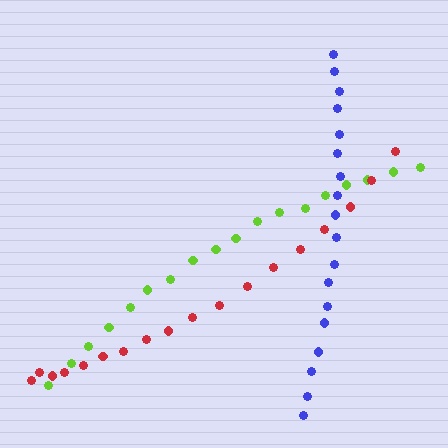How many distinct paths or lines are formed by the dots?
There are 3 distinct paths.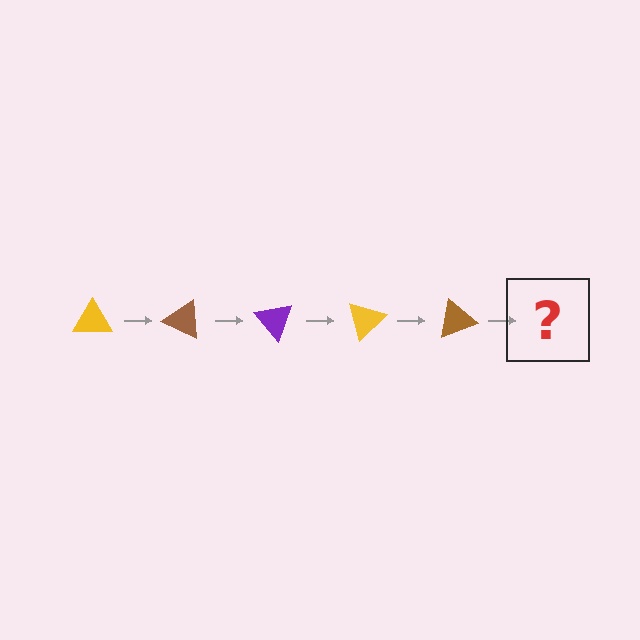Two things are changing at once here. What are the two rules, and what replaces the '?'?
The two rules are that it rotates 25 degrees each step and the color cycles through yellow, brown, and purple. The '?' should be a purple triangle, rotated 125 degrees from the start.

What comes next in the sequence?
The next element should be a purple triangle, rotated 125 degrees from the start.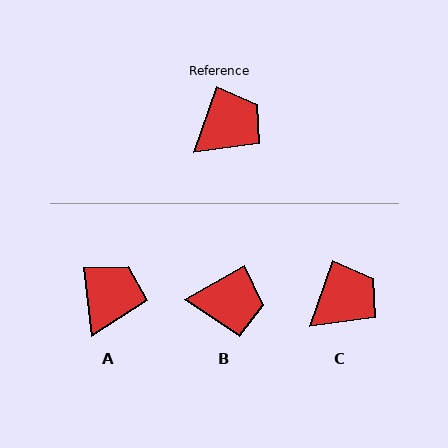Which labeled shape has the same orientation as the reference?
C.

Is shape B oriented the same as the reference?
No, it is off by about 41 degrees.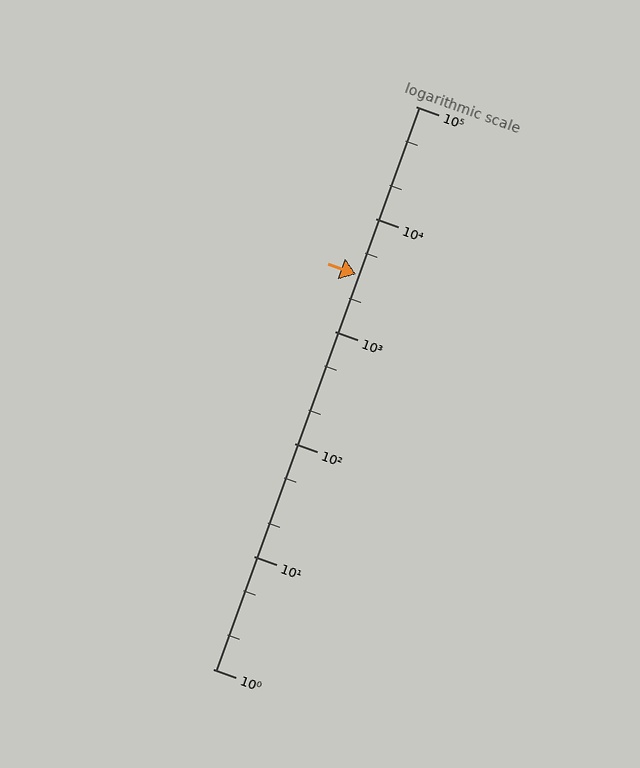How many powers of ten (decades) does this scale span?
The scale spans 5 decades, from 1 to 100000.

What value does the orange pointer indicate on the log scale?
The pointer indicates approximately 3200.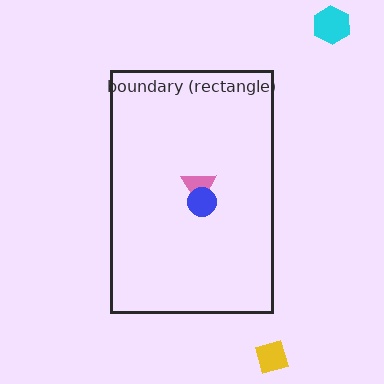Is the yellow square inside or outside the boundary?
Outside.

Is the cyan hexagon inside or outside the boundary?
Outside.